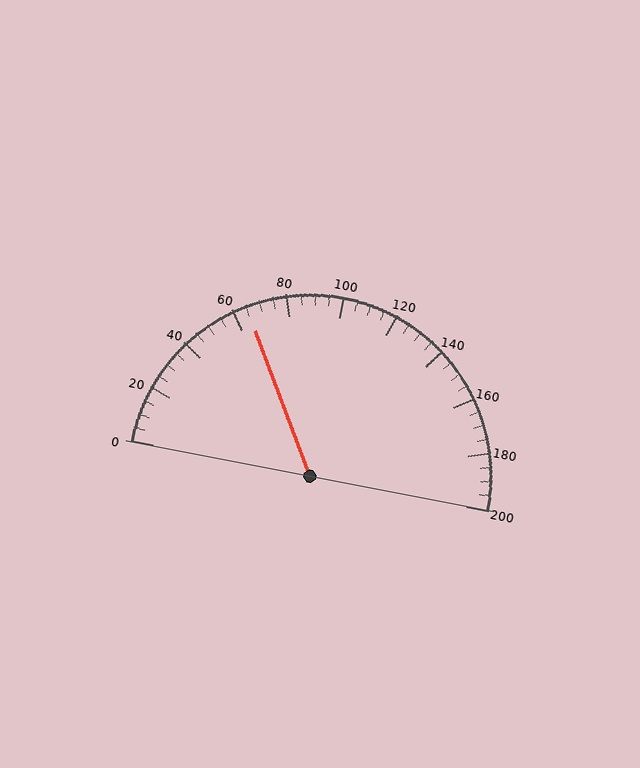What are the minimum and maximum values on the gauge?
The gauge ranges from 0 to 200.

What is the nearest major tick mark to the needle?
The nearest major tick mark is 60.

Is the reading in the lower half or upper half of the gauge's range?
The reading is in the lower half of the range (0 to 200).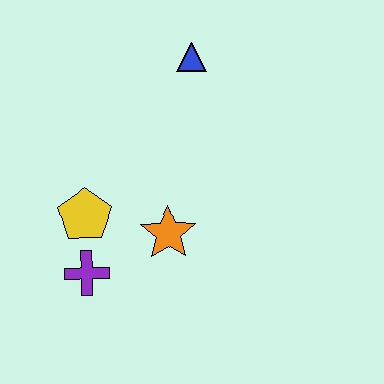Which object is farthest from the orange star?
The blue triangle is farthest from the orange star.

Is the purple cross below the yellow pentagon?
Yes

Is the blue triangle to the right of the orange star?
Yes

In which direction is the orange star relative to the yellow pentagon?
The orange star is to the right of the yellow pentagon.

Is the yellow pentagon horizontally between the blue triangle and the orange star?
No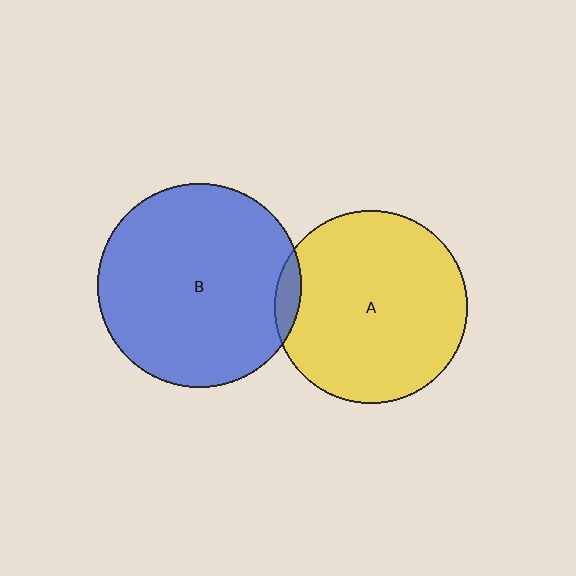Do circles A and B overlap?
Yes.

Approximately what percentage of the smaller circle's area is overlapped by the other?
Approximately 5%.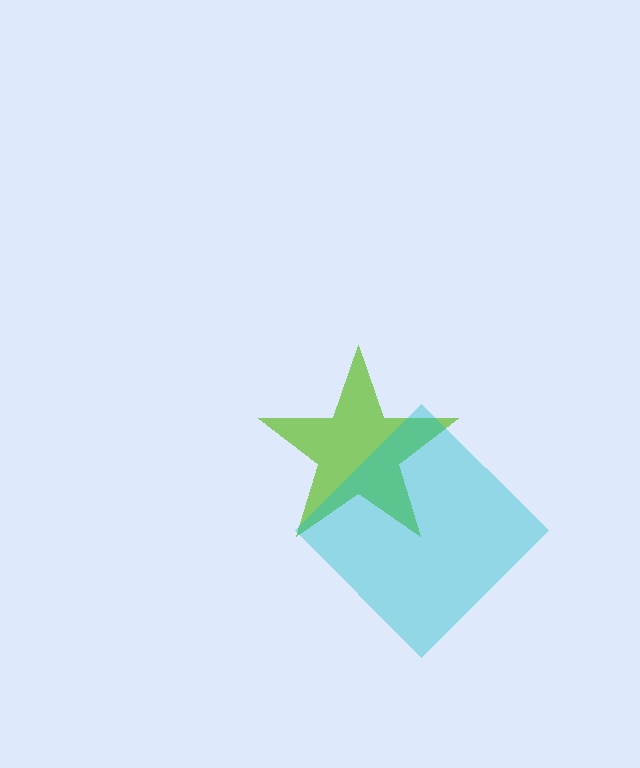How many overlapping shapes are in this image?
There are 2 overlapping shapes in the image.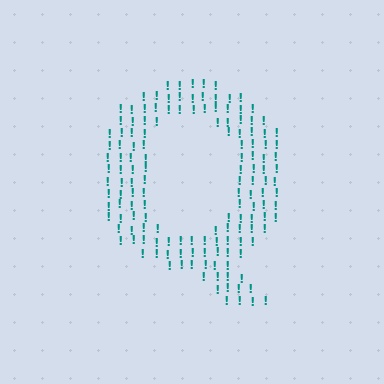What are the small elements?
The small elements are exclamation marks.